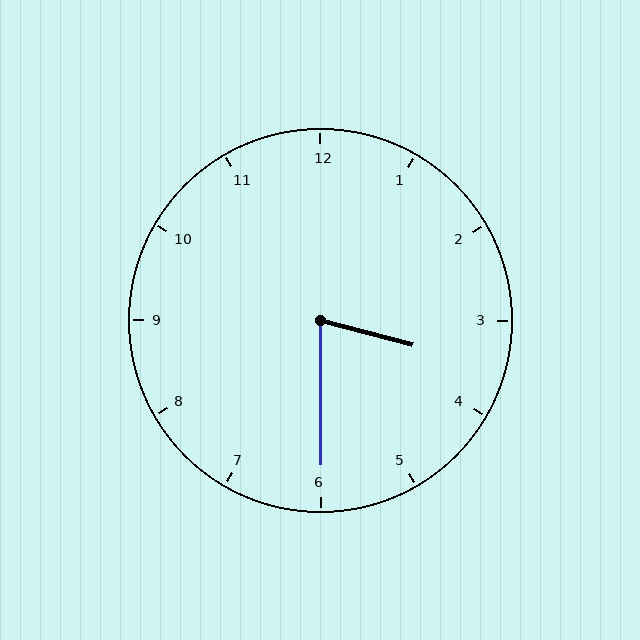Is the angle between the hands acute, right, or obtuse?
It is acute.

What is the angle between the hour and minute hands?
Approximately 75 degrees.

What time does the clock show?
3:30.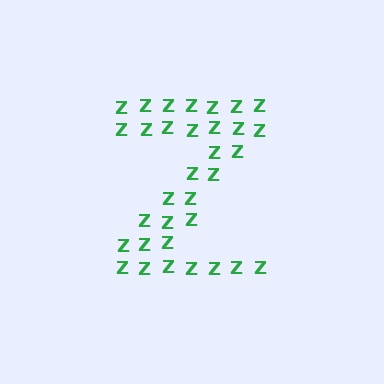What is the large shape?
The large shape is the letter Z.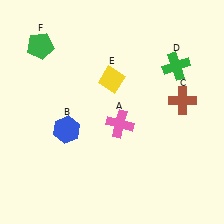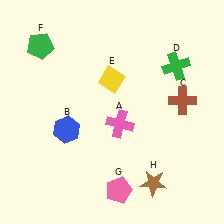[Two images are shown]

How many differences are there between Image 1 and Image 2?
There are 2 differences between the two images.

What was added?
A pink pentagon (G), a brown star (H) were added in Image 2.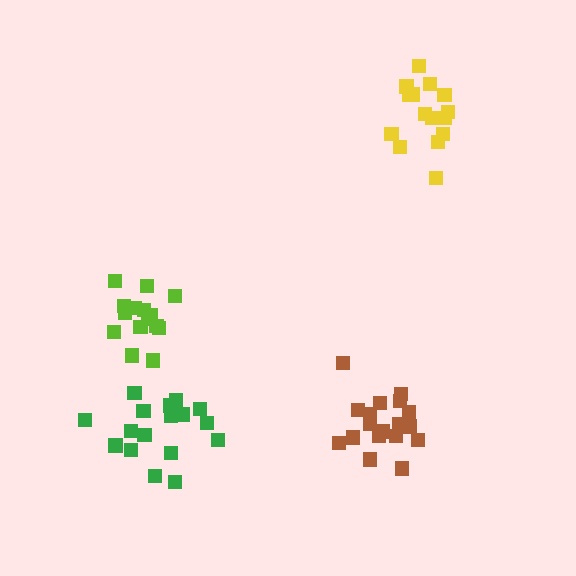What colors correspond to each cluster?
The clusters are colored: brown, yellow, green, lime.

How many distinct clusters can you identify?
There are 4 distinct clusters.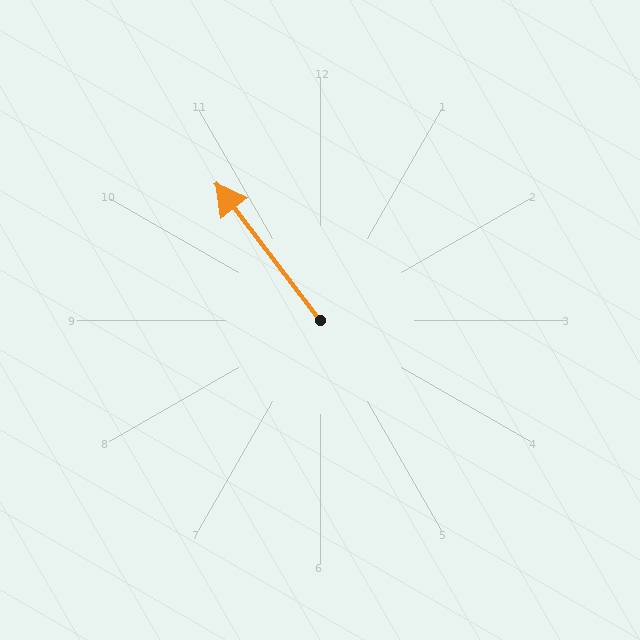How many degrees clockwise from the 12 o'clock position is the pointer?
Approximately 323 degrees.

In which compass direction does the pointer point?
Northwest.